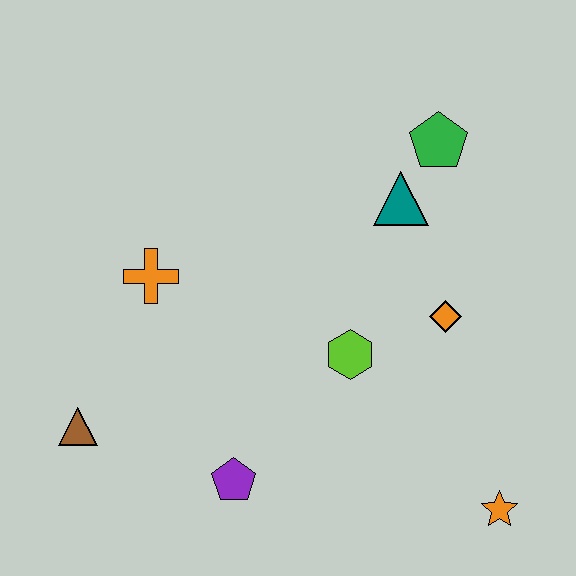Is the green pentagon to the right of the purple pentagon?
Yes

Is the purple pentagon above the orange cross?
No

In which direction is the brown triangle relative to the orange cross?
The brown triangle is below the orange cross.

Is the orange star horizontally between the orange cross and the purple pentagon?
No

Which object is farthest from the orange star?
The brown triangle is farthest from the orange star.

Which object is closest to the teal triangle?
The green pentagon is closest to the teal triangle.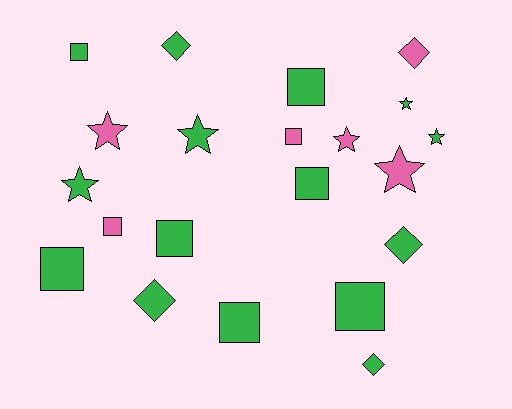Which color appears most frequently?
Green, with 15 objects.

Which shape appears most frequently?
Square, with 9 objects.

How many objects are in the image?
There are 21 objects.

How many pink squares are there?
There are 2 pink squares.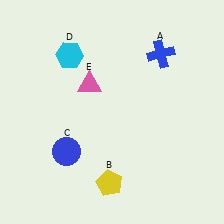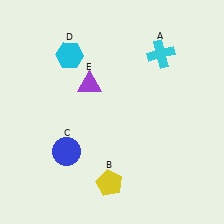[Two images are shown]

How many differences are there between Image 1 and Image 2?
There are 2 differences between the two images.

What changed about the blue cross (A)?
In Image 1, A is blue. In Image 2, it changed to cyan.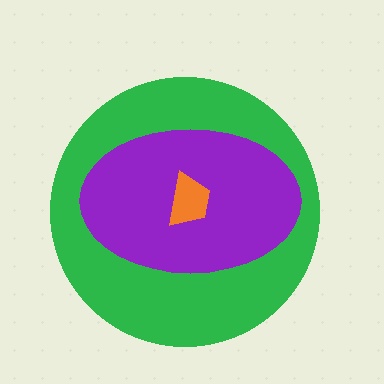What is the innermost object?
The orange trapezoid.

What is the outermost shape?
The green circle.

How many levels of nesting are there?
3.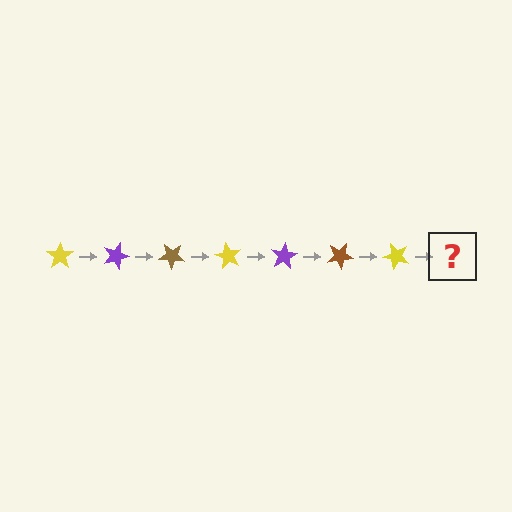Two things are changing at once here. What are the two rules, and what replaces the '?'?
The two rules are that it rotates 20 degrees each step and the color cycles through yellow, purple, and brown. The '?' should be a purple star, rotated 140 degrees from the start.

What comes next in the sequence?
The next element should be a purple star, rotated 140 degrees from the start.